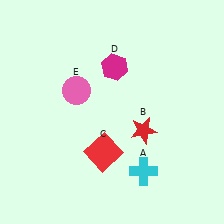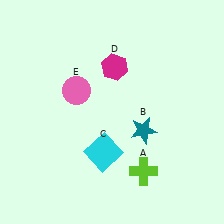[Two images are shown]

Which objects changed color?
A changed from cyan to lime. B changed from red to teal. C changed from red to cyan.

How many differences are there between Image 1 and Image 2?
There are 3 differences between the two images.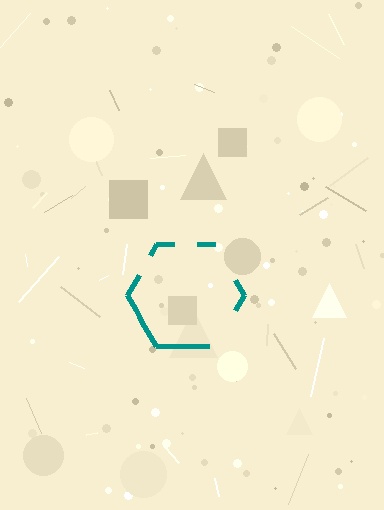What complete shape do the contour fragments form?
The contour fragments form a hexagon.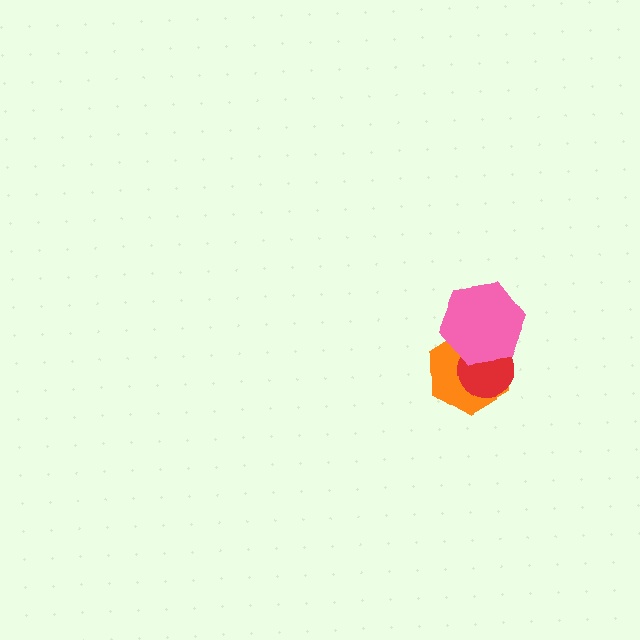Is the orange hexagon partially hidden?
Yes, it is partially covered by another shape.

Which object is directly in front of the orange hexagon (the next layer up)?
The red circle is directly in front of the orange hexagon.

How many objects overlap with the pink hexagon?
2 objects overlap with the pink hexagon.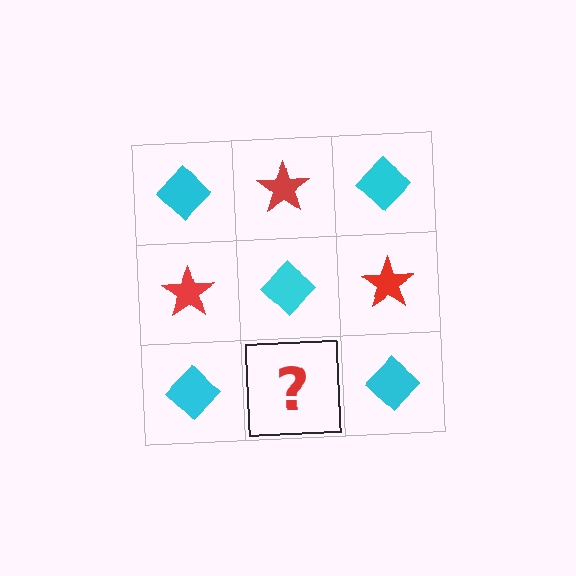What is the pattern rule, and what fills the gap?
The rule is that it alternates cyan diamond and red star in a checkerboard pattern. The gap should be filled with a red star.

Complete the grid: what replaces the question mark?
The question mark should be replaced with a red star.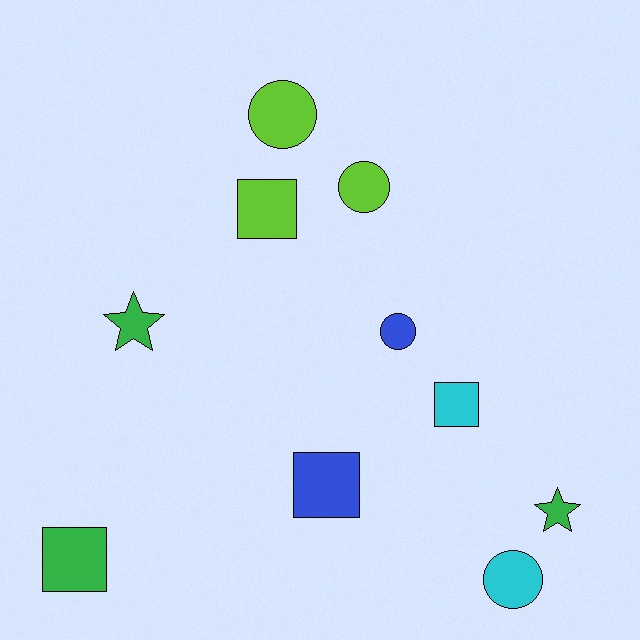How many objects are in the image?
There are 10 objects.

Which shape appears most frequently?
Circle, with 4 objects.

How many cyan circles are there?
There is 1 cyan circle.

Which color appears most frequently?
Green, with 3 objects.